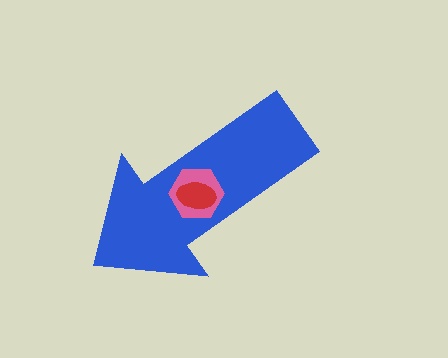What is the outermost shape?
The blue arrow.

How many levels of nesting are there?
3.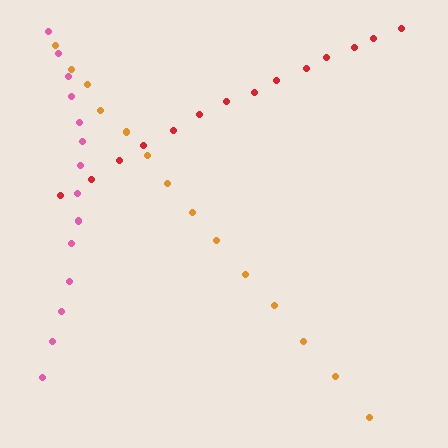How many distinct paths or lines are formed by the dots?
There are 3 distinct paths.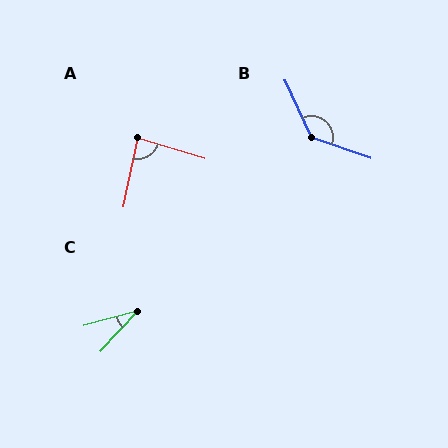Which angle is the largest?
B, at approximately 133 degrees.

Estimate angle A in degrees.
Approximately 85 degrees.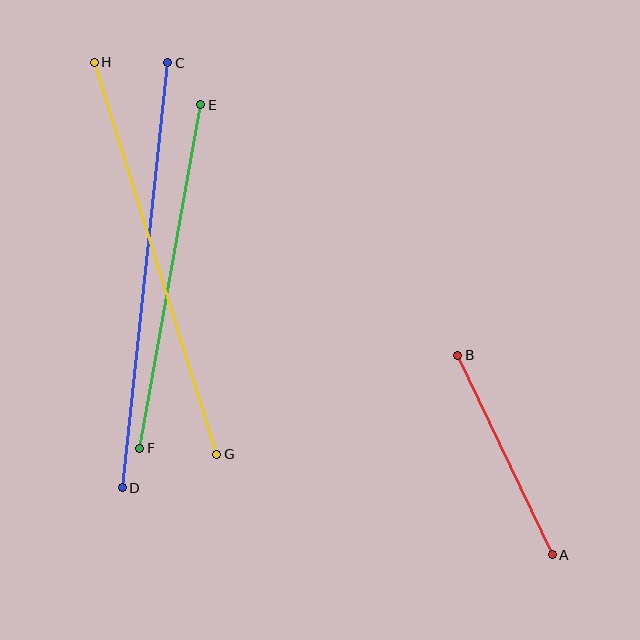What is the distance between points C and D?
The distance is approximately 428 pixels.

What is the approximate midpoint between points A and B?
The midpoint is at approximately (505, 455) pixels.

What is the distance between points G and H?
The distance is approximately 411 pixels.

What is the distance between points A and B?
The distance is approximately 221 pixels.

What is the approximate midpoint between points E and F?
The midpoint is at approximately (170, 277) pixels.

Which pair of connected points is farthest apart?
Points C and D are farthest apart.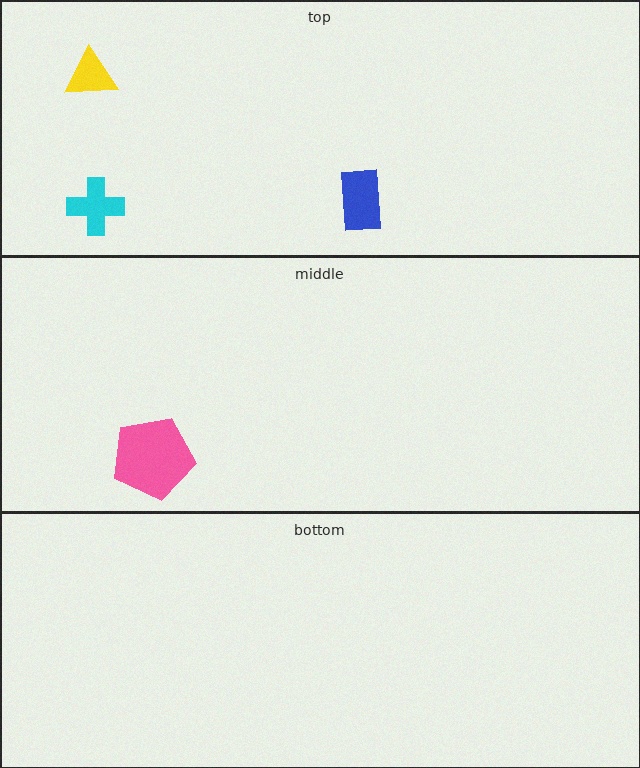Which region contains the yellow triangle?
The top region.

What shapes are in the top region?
The cyan cross, the blue rectangle, the yellow triangle.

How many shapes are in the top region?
3.